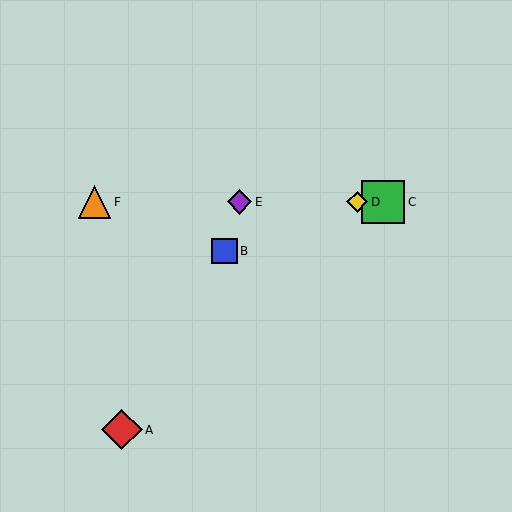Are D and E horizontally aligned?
Yes, both are at y≈202.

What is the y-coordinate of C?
Object C is at y≈202.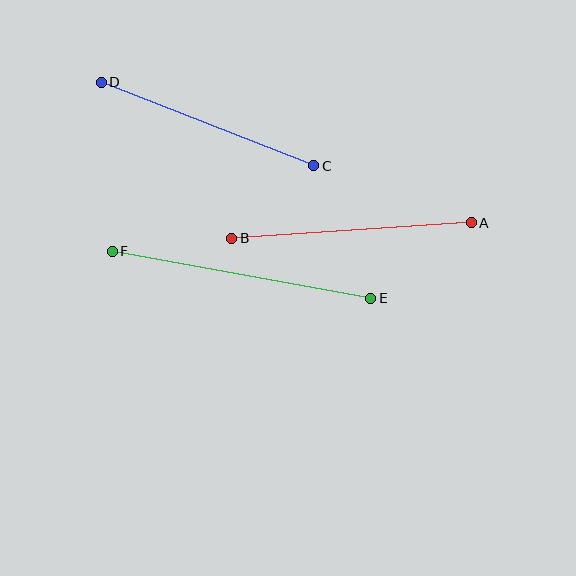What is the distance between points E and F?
The distance is approximately 262 pixels.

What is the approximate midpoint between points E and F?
The midpoint is at approximately (242, 275) pixels.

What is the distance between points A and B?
The distance is approximately 240 pixels.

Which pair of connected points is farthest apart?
Points E and F are farthest apart.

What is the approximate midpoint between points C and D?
The midpoint is at approximately (207, 124) pixels.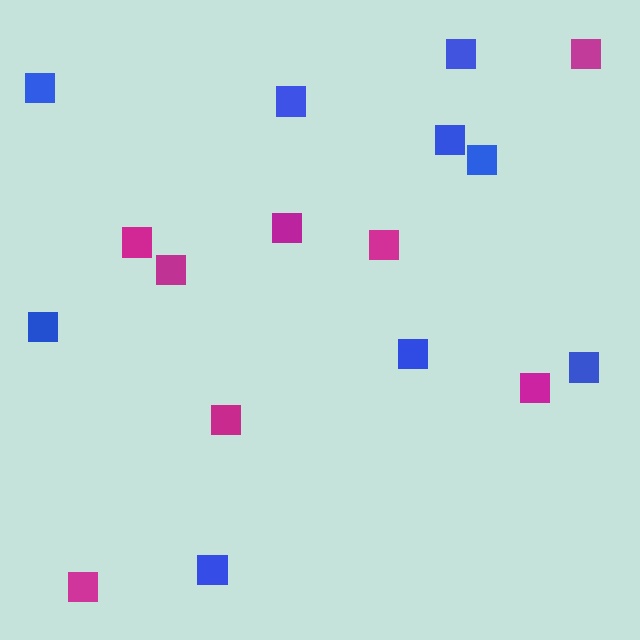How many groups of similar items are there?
There are 2 groups: one group of magenta squares (8) and one group of blue squares (9).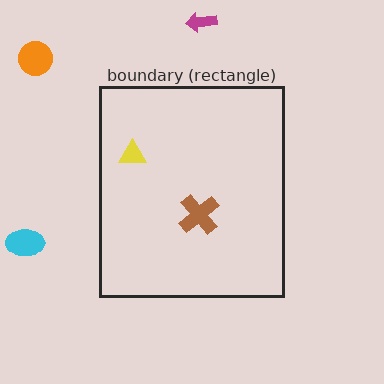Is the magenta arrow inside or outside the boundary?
Outside.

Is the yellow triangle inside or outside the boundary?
Inside.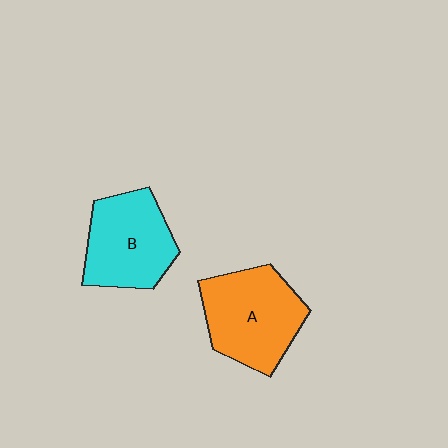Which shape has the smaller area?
Shape B (cyan).